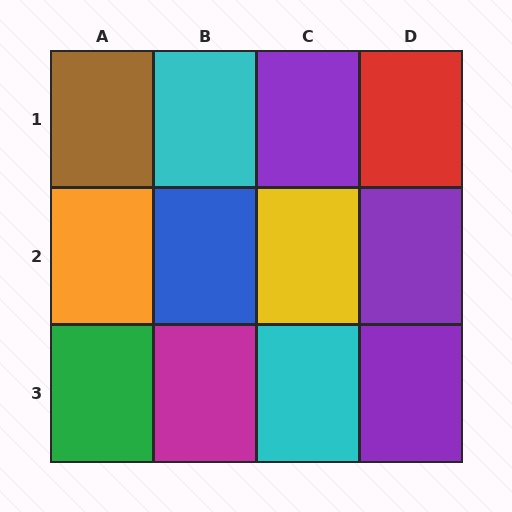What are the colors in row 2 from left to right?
Orange, blue, yellow, purple.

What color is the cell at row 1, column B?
Cyan.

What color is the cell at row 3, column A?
Green.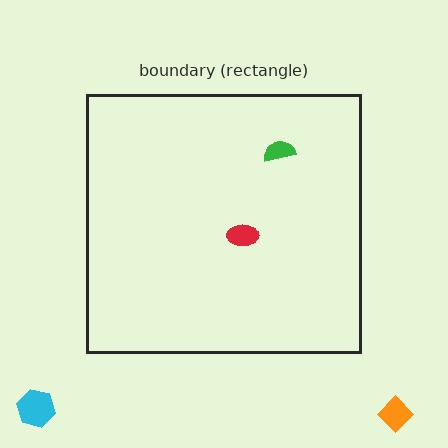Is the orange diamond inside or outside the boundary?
Outside.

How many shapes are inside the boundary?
2 inside, 2 outside.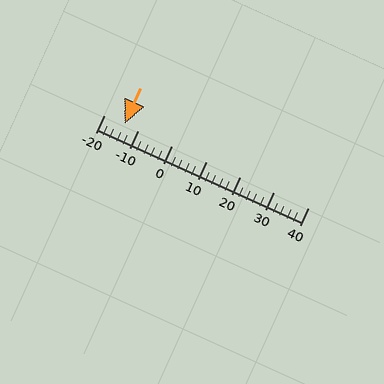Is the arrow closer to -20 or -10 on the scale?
The arrow is closer to -10.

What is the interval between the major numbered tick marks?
The major tick marks are spaced 10 units apart.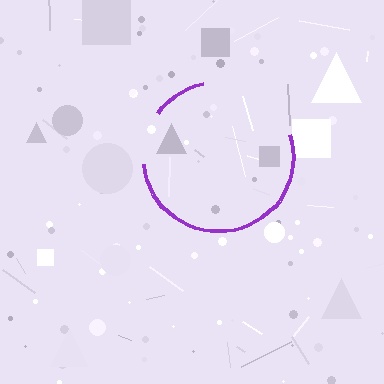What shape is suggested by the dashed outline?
The dashed outline suggests a circle.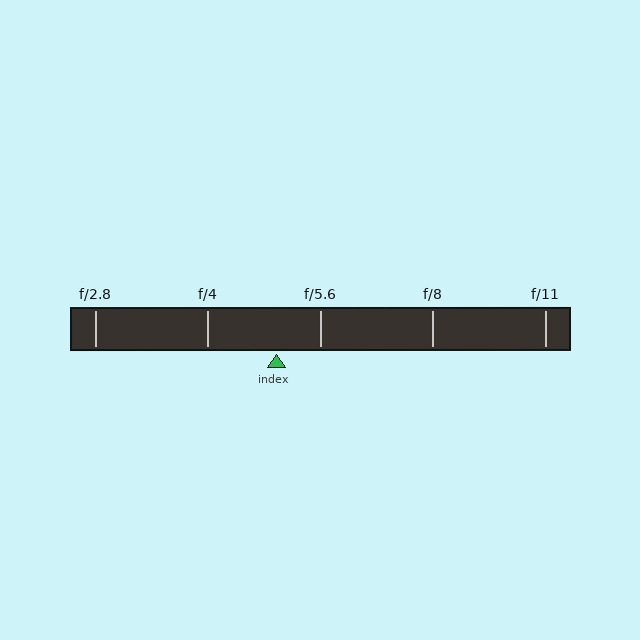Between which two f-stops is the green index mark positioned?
The index mark is between f/4 and f/5.6.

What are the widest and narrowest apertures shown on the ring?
The widest aperture shown is f/2.8 and the narrowest is f/11.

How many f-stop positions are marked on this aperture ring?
There are 5 f-stop positions marked.